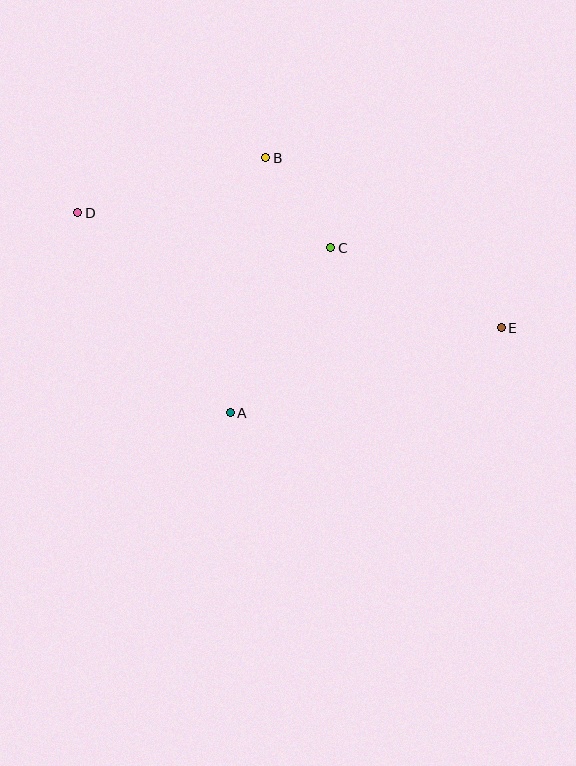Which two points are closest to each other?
Points B and C are closest to each other.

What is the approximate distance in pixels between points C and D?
The distance between C and D is approximately 255 pixels.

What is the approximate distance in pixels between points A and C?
The distance between A and C is approximately 193 pixels.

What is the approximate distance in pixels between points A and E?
The distance between A and E is approximately 284 pixels.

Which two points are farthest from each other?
Points D and E are farthest from each other.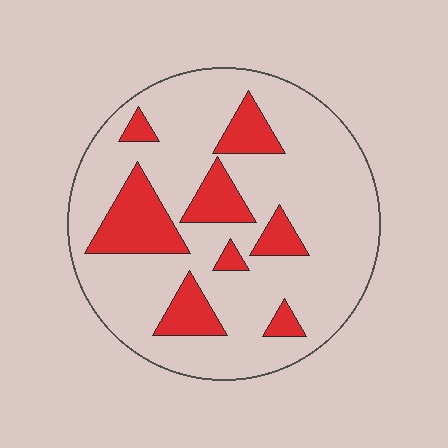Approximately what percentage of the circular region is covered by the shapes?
Approximately 20%.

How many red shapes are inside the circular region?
8.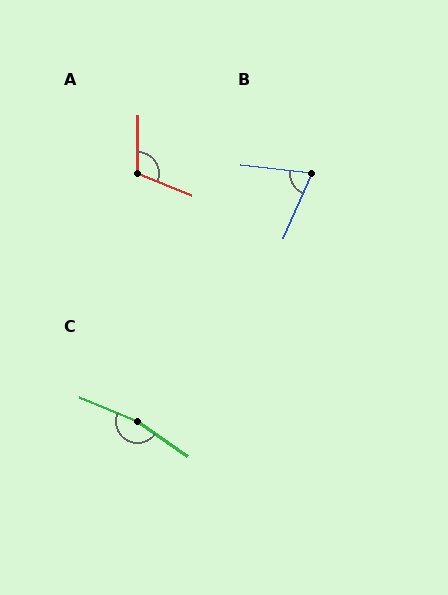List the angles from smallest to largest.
B (73°), A (111°), C (168°).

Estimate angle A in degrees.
Approximately 111 degrees.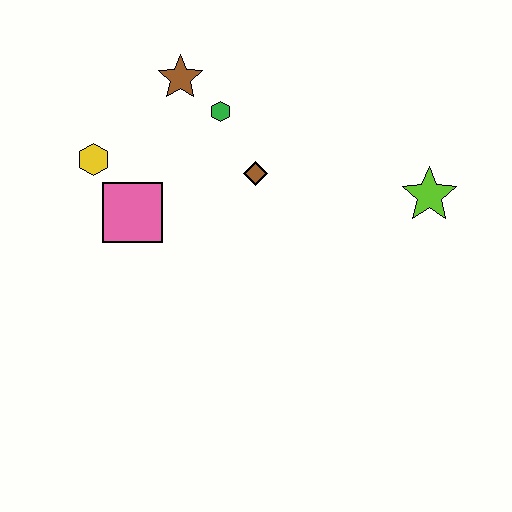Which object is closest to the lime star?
The brown diamond is closest to the lime star.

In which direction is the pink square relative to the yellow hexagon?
The pink square is below the yellow hexagon.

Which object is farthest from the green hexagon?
The lime star is farthest from the green hexagon.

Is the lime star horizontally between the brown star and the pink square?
No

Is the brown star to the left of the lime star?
Yes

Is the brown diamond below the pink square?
No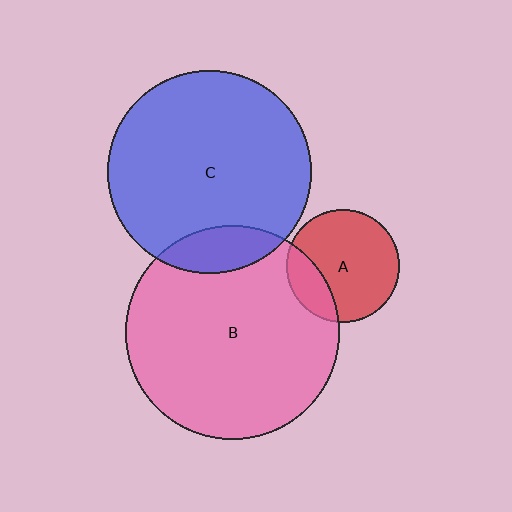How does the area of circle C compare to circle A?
Approximately 3.2 times.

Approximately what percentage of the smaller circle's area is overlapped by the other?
Approximately 20%.